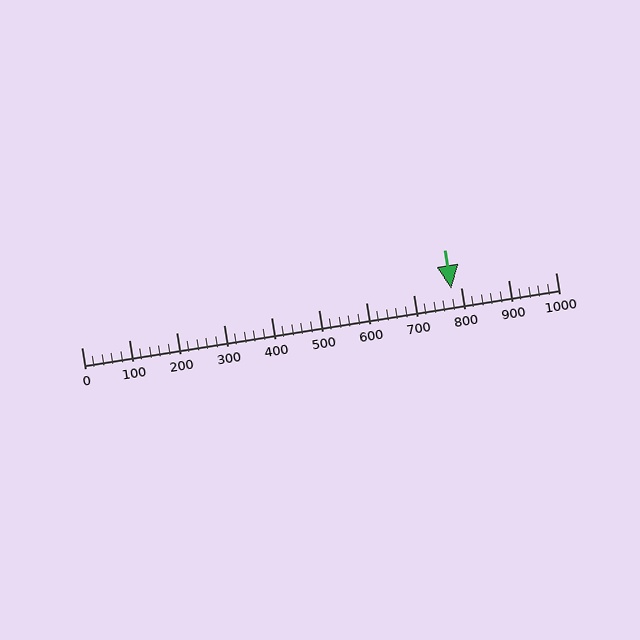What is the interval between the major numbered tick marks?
The major tick marks are spaced 100 units apart.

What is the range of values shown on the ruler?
The ruler shows values from 0 to 1000.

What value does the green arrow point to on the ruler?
The green arrow points to approximately 780.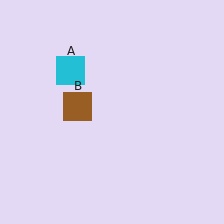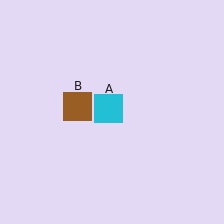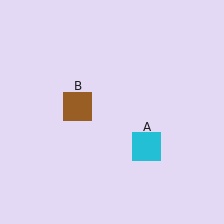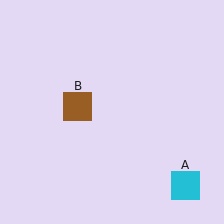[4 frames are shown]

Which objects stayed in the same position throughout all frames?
Brown square (object B) remained stationary.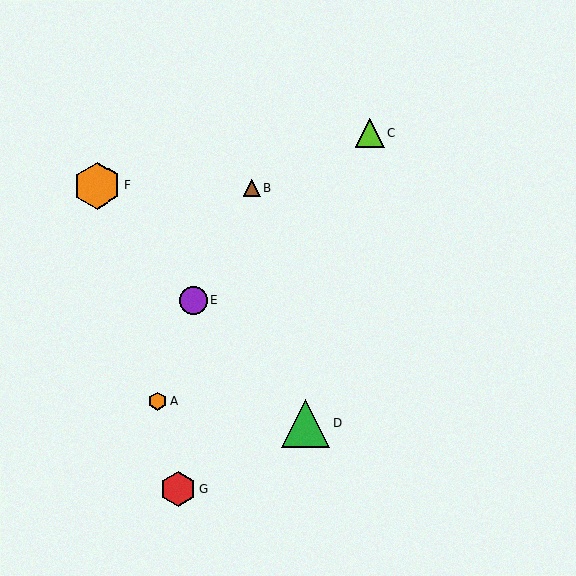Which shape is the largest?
The green triangle (labeled D) is the largest.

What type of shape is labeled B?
Shape B is a brown triangle.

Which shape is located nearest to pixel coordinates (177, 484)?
The red hexagon (labeled G) at (178, 489) is nearest to that location.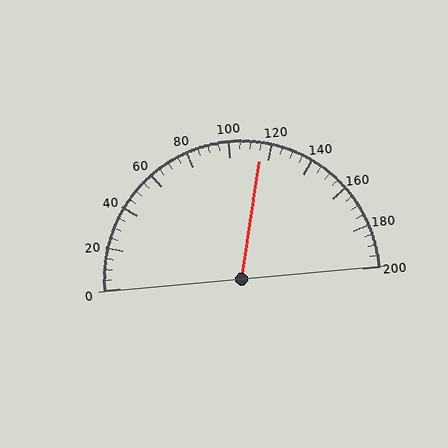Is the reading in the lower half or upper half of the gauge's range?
The reading is in the upper half of the range (0 to 200).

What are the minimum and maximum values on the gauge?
The gauge ranges from 0 to 200.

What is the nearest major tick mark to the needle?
The nearest major tick mark is 120.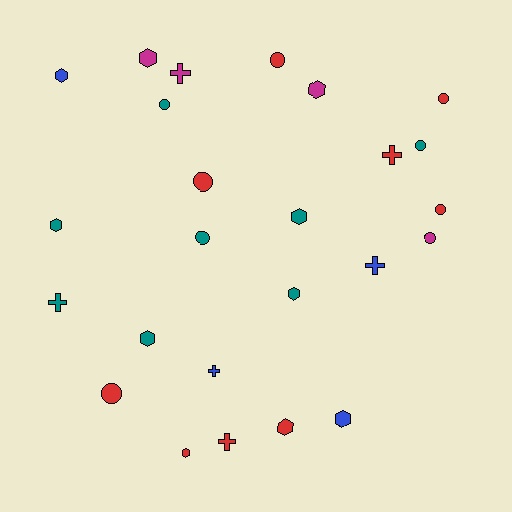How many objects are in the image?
There are 25 objects.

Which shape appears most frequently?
Hexagon, with 10 objects.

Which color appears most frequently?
Red, with 9 objects.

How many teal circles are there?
There are 3 teal circles.